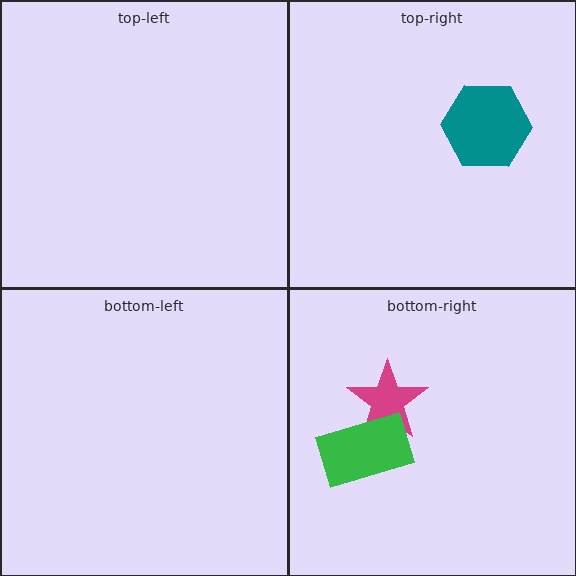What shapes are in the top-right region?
The teal hexagon.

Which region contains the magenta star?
The bottom-right region.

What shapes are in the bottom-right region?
The magenta star, the green rectangle.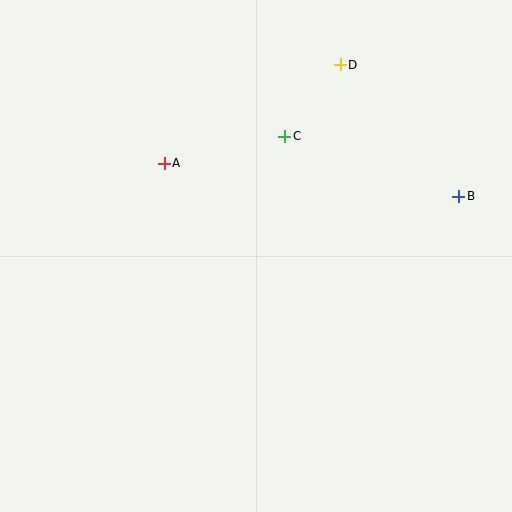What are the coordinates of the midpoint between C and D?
The midpoint between C and D is at (312, 101).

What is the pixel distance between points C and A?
The distance between C and A is 123 pixels.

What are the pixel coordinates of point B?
Point B is at (459, 196).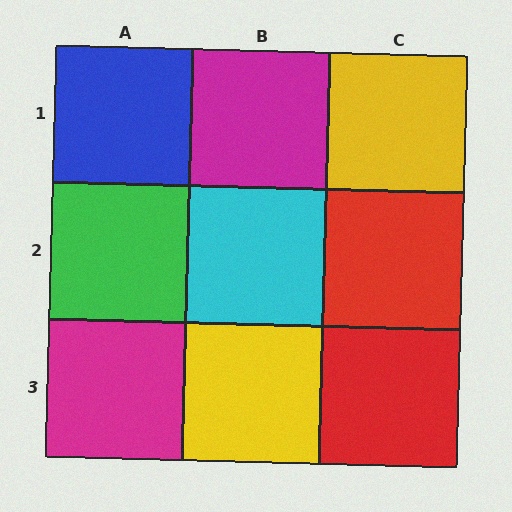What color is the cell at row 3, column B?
Yellow.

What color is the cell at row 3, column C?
Red.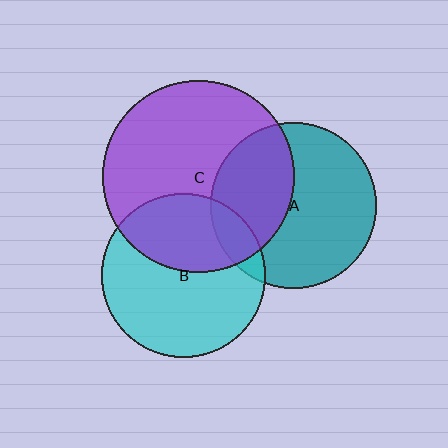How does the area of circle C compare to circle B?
Approximately 1.4 times.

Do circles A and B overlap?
Yes.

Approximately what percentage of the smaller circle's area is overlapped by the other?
Approximately 10%.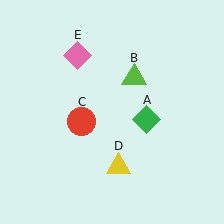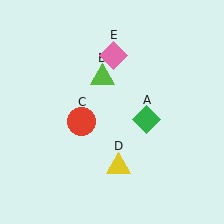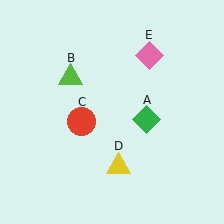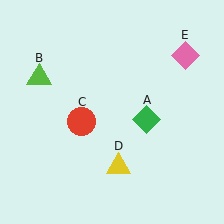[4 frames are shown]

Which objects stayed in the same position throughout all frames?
Green diamond (object A) and red circle (object C) and yellow triangle (object D) remained stationary.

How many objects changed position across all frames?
2 objects changed position: lime triangle (object B), pink diamond (object E).